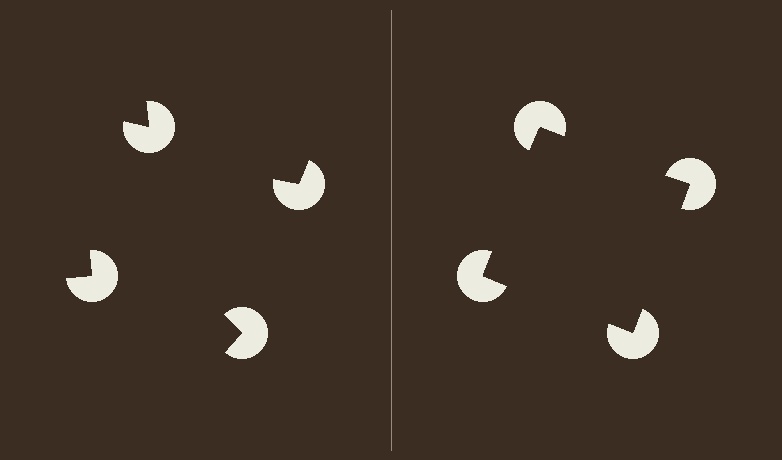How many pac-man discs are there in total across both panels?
8 — 4 on each side.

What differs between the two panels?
The pac-man discs are positioned identically on both sides; only the wedge orientations differ. On the right they align to a square; on the left they are misaligned.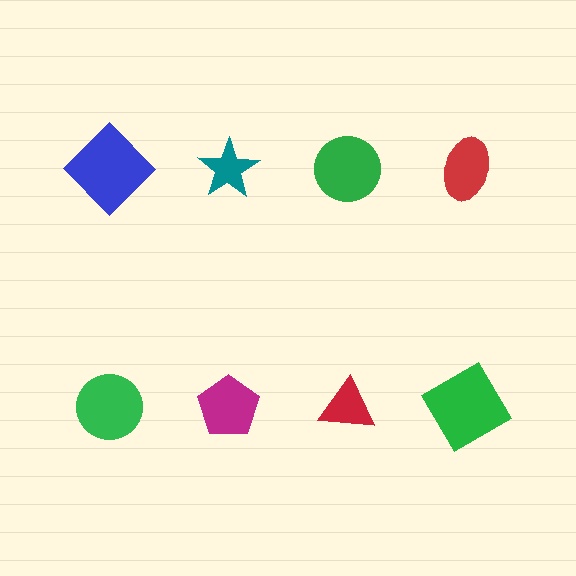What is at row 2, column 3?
A red triangle.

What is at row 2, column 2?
A magenta pentagon.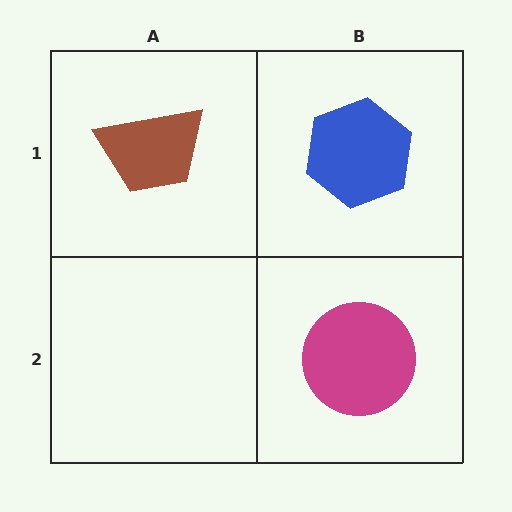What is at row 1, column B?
A blue hexagon.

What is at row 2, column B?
A magenta circle.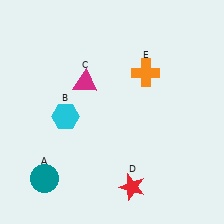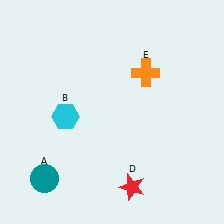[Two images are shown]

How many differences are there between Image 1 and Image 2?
There is 1 difference between the two images.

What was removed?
The magenta triangle (C) was removed in Image 2.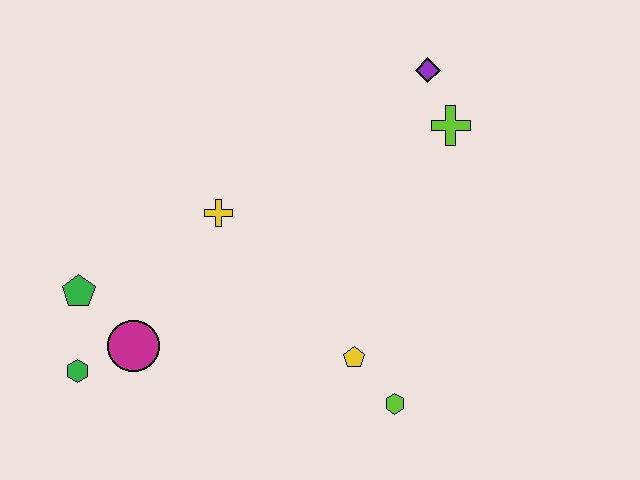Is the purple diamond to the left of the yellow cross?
No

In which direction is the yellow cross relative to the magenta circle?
The yellow cross is above the magenta circle.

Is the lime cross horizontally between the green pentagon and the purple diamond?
No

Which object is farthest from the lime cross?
The green hexagon is farthest from the lime cross.